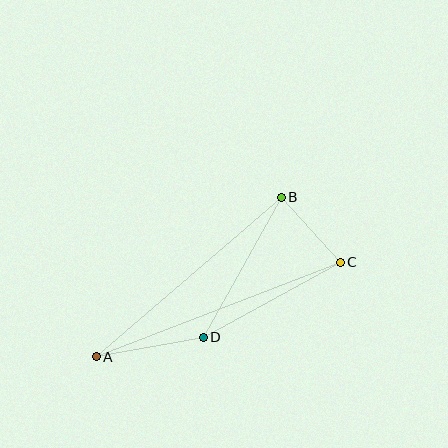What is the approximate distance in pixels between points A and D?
The distance between A and D is approximately 109 pixels.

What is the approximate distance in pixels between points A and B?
The distance between A and B is approximately 245 pixels.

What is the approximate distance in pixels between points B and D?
The distance between B and D is approximately 160 pixels.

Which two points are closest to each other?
Points B and C are closest to each other.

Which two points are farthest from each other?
Points A and C are farthest from each other.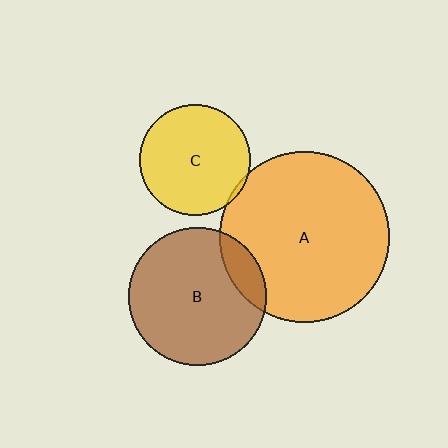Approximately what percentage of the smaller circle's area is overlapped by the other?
Approximately 5%.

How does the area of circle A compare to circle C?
Approximately 2.4 times.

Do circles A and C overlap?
Yes.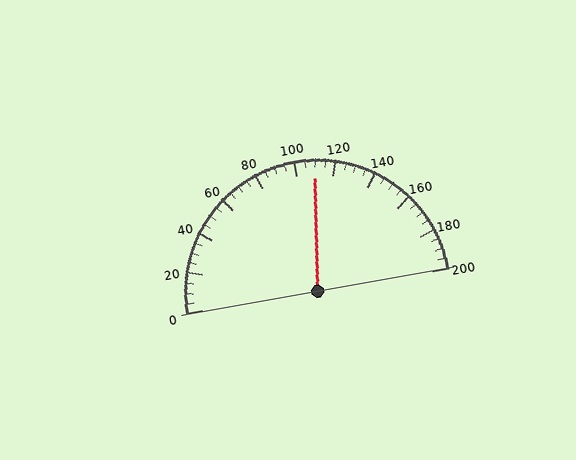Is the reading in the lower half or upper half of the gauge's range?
The reading is in the upper half of the range (0 to 200).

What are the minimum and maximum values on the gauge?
The gauge ranges from 0 to 200.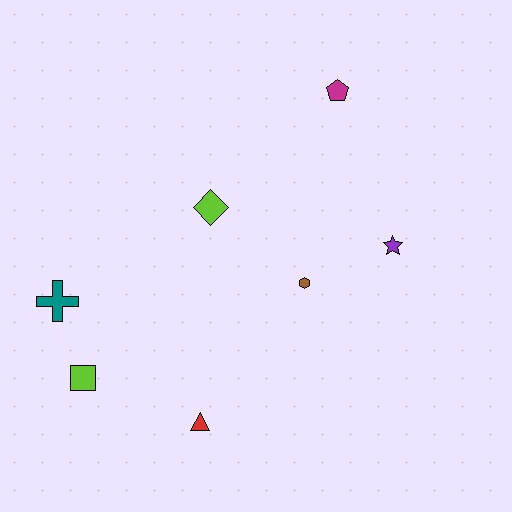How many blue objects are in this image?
There are no blue objects.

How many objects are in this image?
There are 7 objects.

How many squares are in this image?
There is 1 square.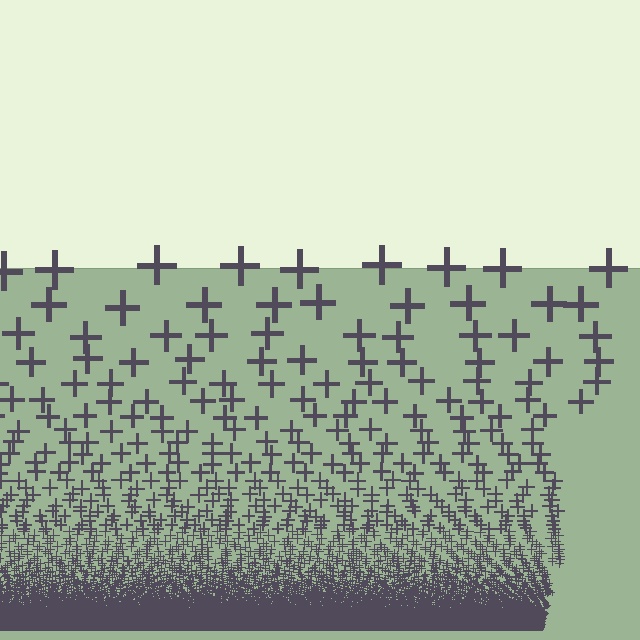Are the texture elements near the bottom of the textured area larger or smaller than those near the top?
Smaller. The gradient is inverted — elements near the bottom are smaller and denser.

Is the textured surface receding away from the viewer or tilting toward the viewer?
The surface appears to tilt toward the viewer. Texture elements get larger and sparser toward the top.